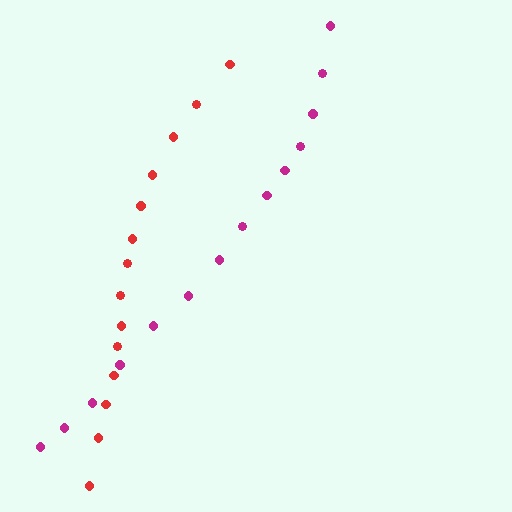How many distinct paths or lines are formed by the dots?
There are 2 distinct paths.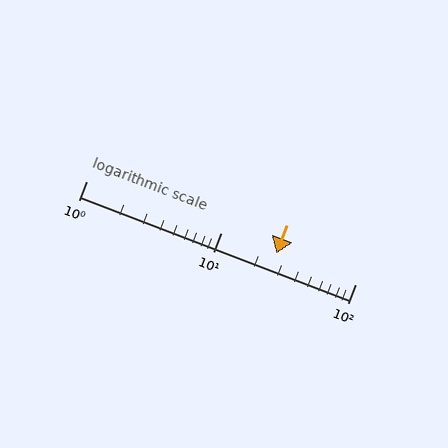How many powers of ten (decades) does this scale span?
The scale spans 2 decades, from 1 to 100.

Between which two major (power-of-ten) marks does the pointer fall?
The pointer is between 10 and 100.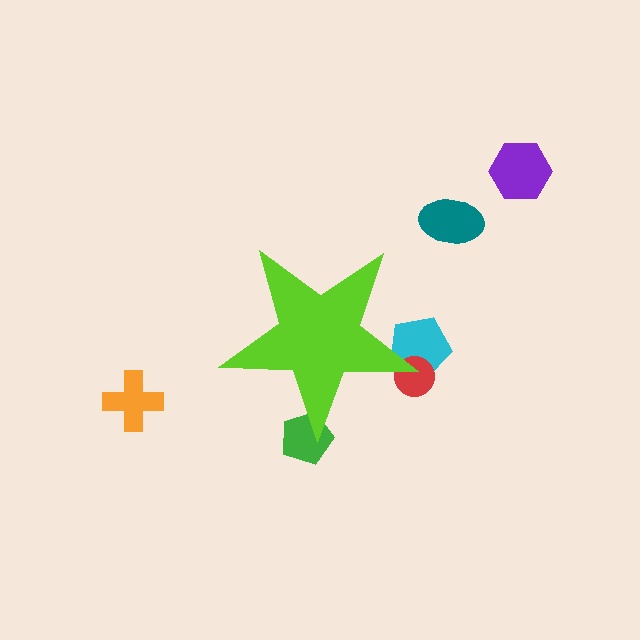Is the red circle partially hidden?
Yes, the red circle is partially hidden behind the lime star.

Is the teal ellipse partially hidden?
No, the teal ellipse is fully visible.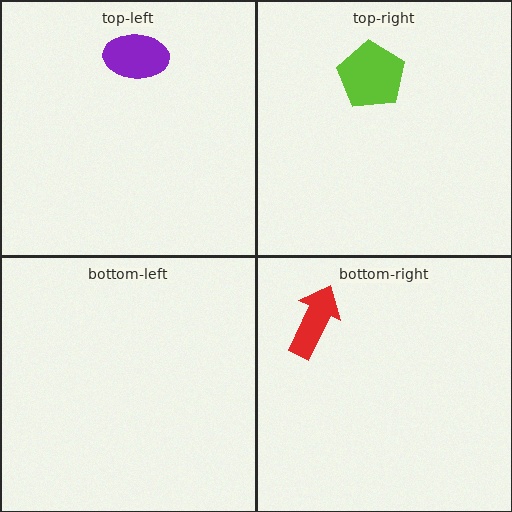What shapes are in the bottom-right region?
The red arrow.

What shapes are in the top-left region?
The purple ellipse.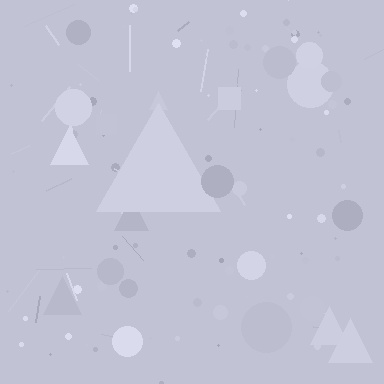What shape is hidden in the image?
A triangle is hidden in the image.